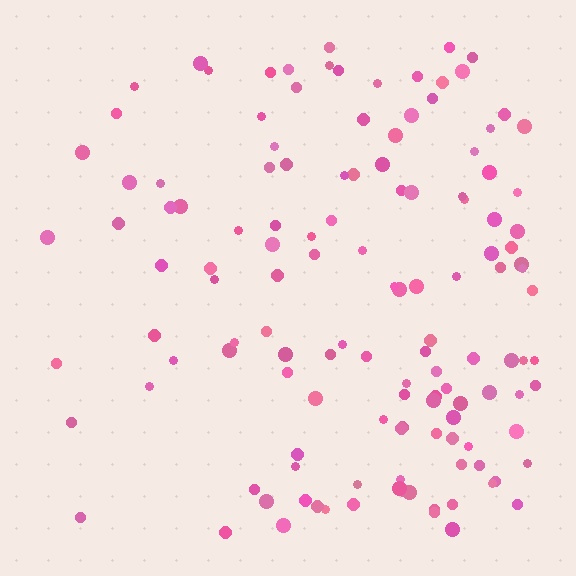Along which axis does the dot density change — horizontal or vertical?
Horizontal.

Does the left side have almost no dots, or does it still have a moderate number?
Still a moderate number, just noticeably fewer than the right.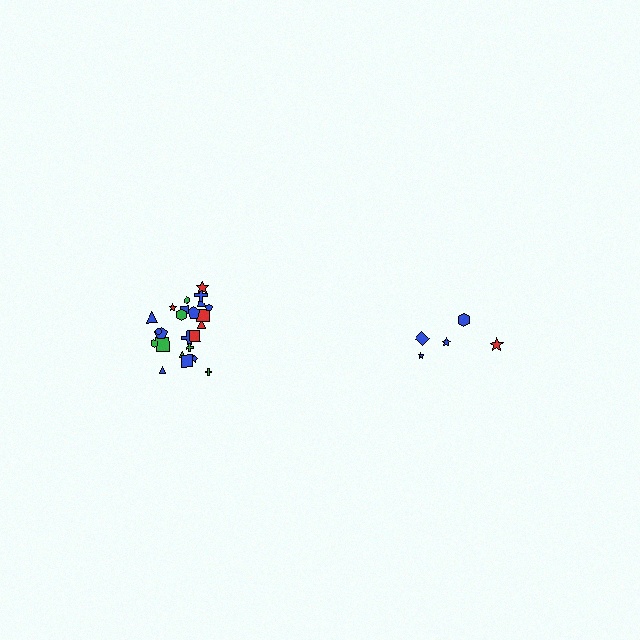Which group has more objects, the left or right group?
The left group.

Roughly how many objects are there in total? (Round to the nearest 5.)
Roughly 30 objects in total.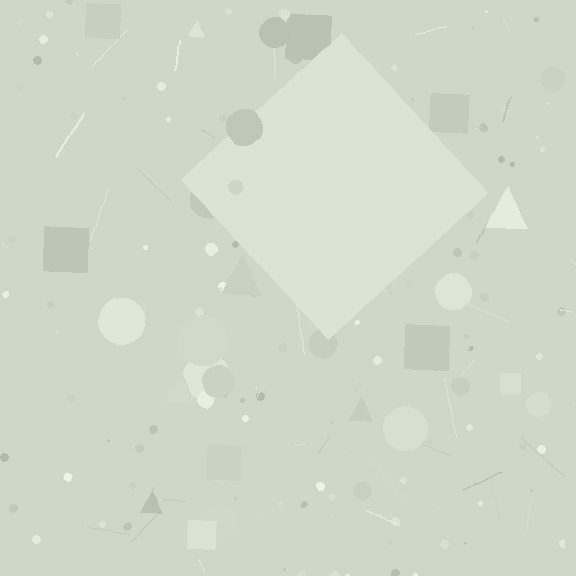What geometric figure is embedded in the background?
A diamond is embedded in the background.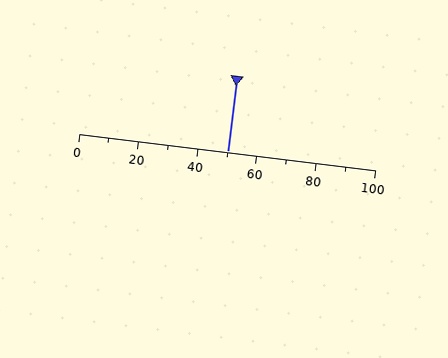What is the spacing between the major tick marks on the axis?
The major ticks are spaced 20 apart.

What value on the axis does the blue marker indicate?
The marker indicates approximately 50.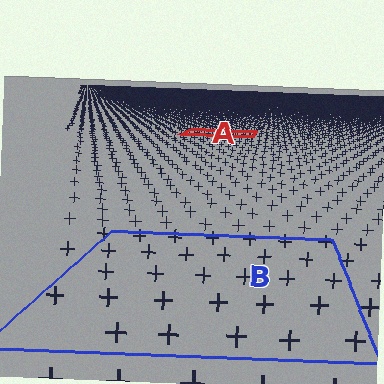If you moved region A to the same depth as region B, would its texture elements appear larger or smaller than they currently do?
They would appear larger. At a closer depth, the same texture elements are projected at a bigger on-screen size.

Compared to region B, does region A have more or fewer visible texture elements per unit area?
Region A has more texture elements per unit area — they are packed more densely because it is farther away.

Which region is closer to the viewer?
Region B is closer. The texture elements there are larger and more spread out.